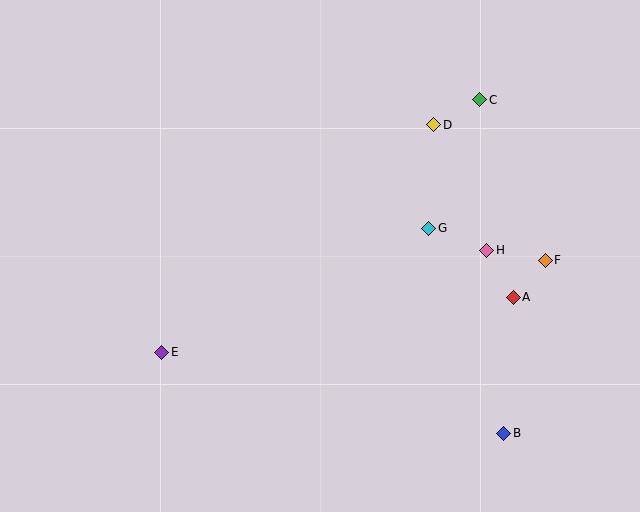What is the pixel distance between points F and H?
The distance between F and H is 59 pixels.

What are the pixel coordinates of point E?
Point E is at (162, 352).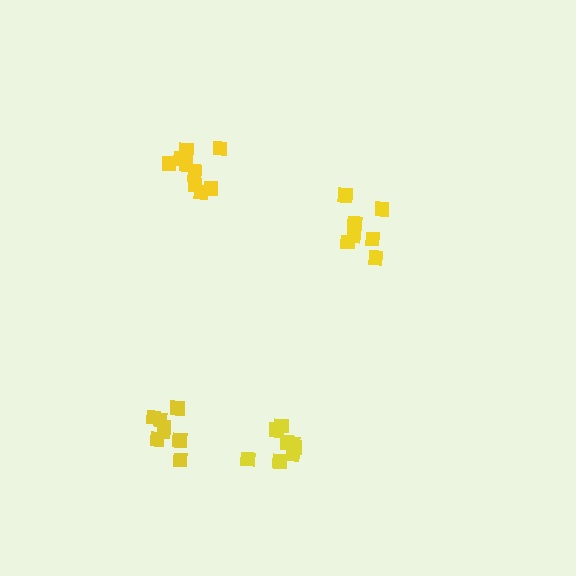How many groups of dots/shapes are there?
There are 4 groups.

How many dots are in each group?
Group 1: 7 dots, Group 2: 10 dots, Group 3: 8 dots, Group 4: 8 dots (33 total).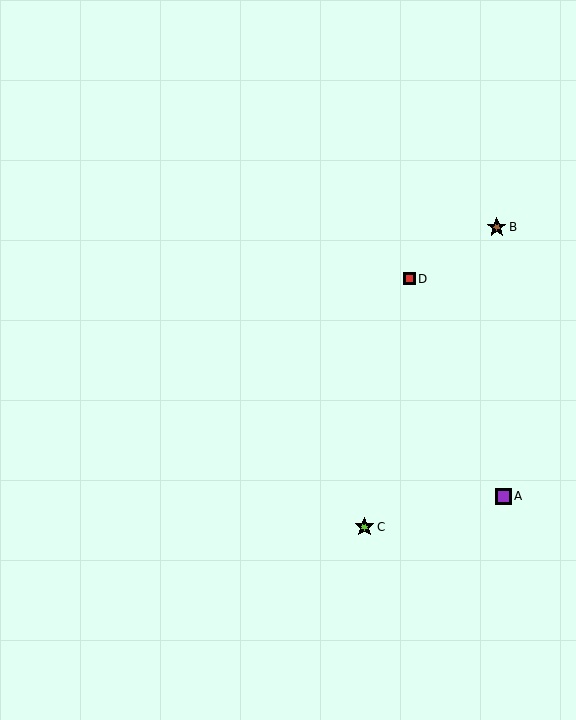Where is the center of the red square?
The center of the red square is at (409, 279).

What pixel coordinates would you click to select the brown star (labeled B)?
Click at (497, 227) to select the brown star B.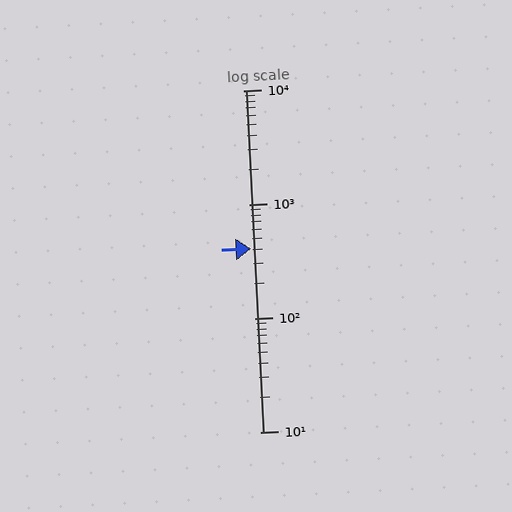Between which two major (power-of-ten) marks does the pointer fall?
The pointer is between 100 and 1000.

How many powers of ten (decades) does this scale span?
The scale spans 3 decades, from 10 to 10000.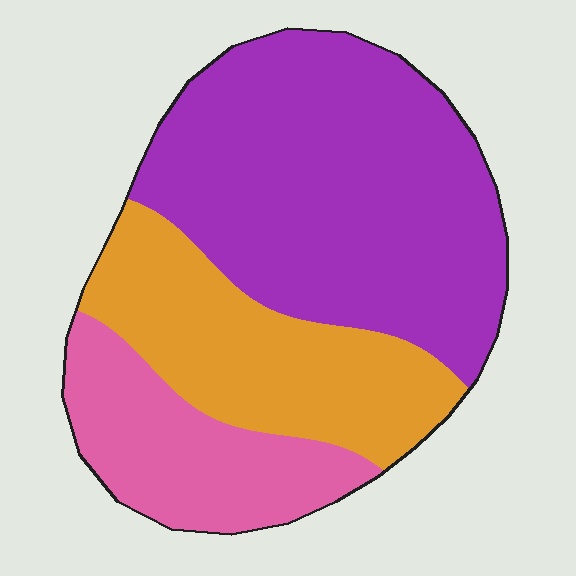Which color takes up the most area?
Purple, at roughly 50%.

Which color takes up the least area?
Pink, at roughly 20%.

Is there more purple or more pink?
Purple.